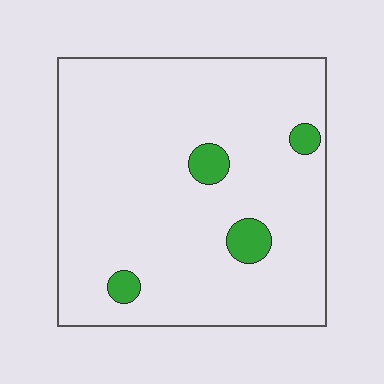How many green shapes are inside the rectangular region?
4.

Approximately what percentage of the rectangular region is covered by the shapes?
Approximately 5%.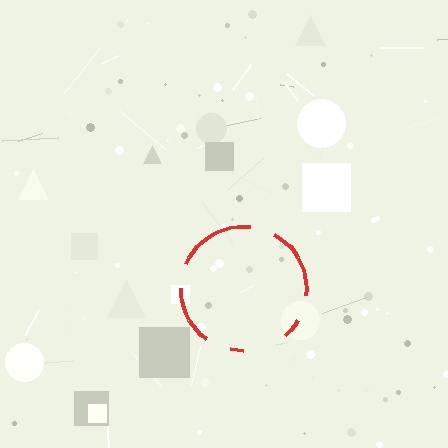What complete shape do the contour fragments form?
The contour fragments form a circle.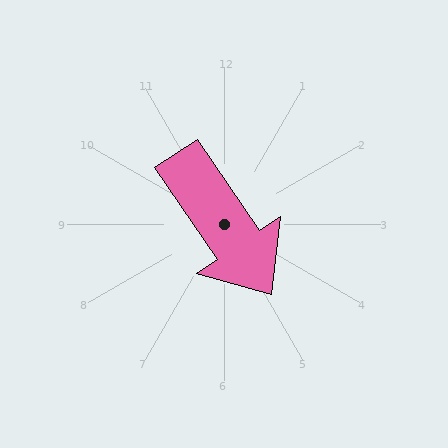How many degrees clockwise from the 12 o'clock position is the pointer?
Approximately 146 degrees.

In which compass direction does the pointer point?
Southeast.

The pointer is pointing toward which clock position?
Roughly 5 o'clock.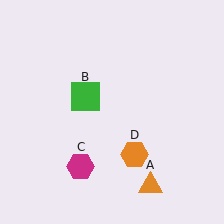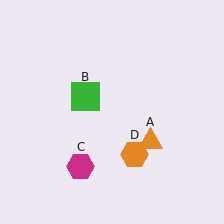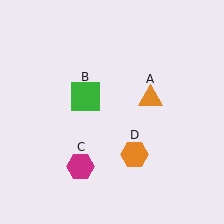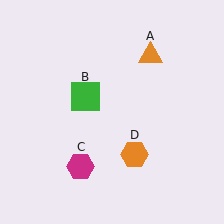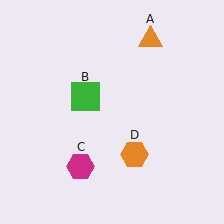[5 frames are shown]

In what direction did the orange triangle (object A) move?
The orange triangle (object A) moved up.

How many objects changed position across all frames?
1 object changed position: orange triangle (object A).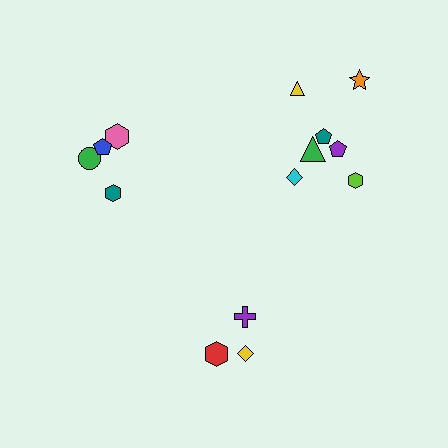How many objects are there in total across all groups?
There are 14 objects.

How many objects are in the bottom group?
There are 3 objects.